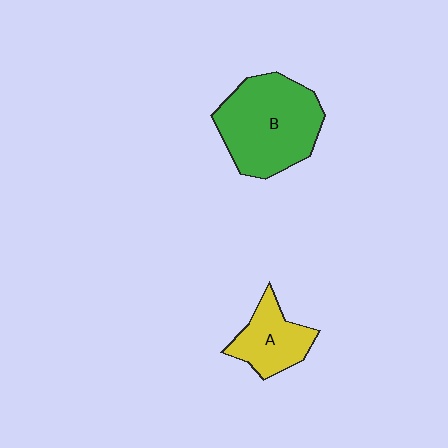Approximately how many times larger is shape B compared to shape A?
Approximately 2.0 times.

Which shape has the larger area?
Shape B (green).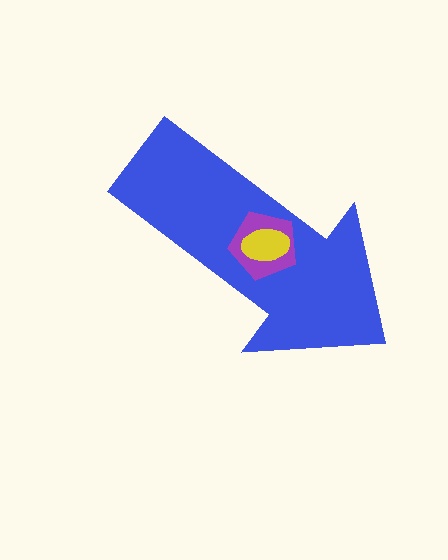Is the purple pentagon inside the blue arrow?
Yes.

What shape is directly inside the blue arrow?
The purple pentagon.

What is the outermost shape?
The blue arrow.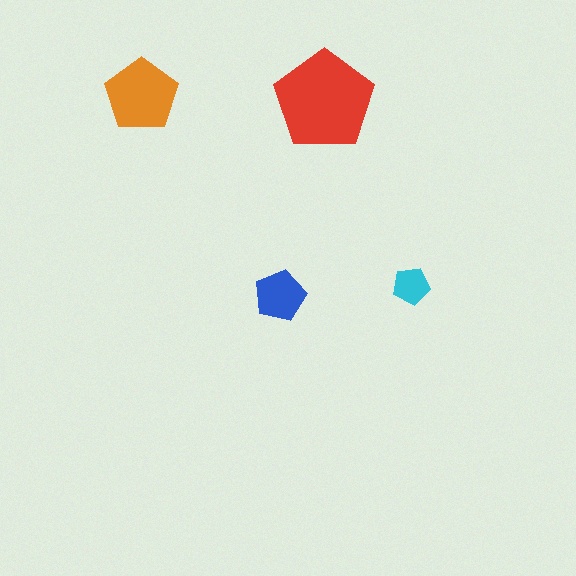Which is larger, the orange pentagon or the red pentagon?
The red one.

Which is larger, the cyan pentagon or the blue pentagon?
The blue one.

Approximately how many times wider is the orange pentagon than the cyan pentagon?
About 2 times wider.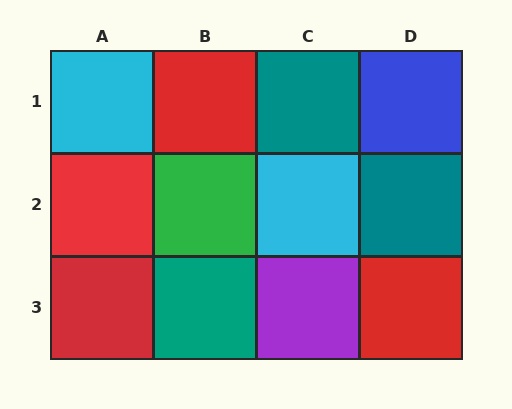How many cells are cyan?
2 cells are cyan.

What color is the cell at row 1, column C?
Teal.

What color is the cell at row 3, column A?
Red.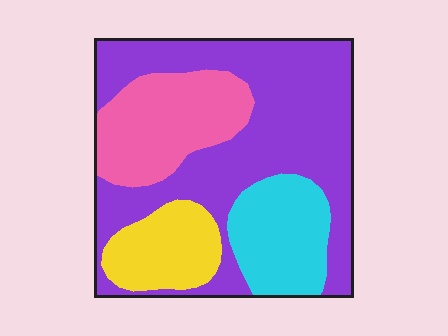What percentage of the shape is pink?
Pink takes up between a sixth and a third of the shape.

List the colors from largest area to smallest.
From largest to smallest: purple, pink, cyan, yellow.